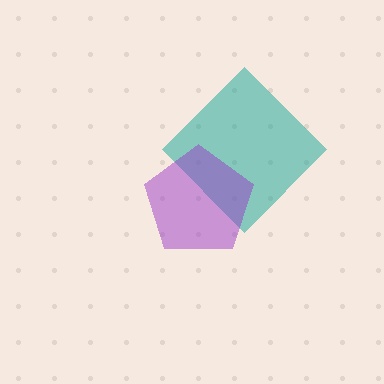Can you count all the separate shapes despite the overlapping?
Yes, there are 2 separate shapes.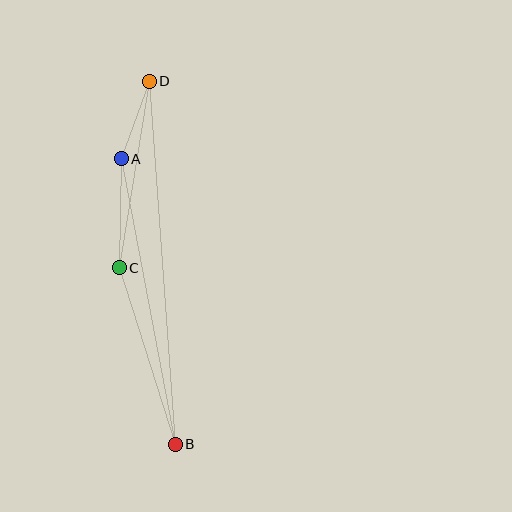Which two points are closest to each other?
Points A and D are closest to each other.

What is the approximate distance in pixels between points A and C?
The distance between A and C is approximately 109 pixels.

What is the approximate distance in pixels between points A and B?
The distance between A and B is approximately 290 pixels.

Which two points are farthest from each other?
Points B and D are farthest from each other.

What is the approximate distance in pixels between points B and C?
The distance between B and C is approximately 185 pixels.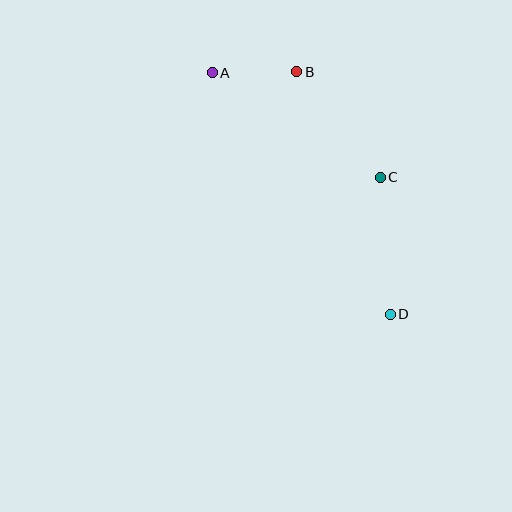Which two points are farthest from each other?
Points A and D are farthest from each other.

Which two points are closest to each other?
Points A and B are closest to each other.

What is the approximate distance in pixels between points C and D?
The distance between C and D is approximately 137 pixels.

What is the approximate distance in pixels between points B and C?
The distance between B and C is approximately 134 pixels.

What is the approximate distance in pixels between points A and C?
The distance between A and C is approximately 198 pixels.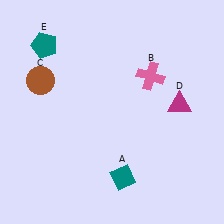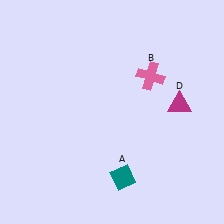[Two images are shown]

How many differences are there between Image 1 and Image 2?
There are 2 differences between the two images.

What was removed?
The teal pentagon (E), the brown circle (C) were removed in Image 2.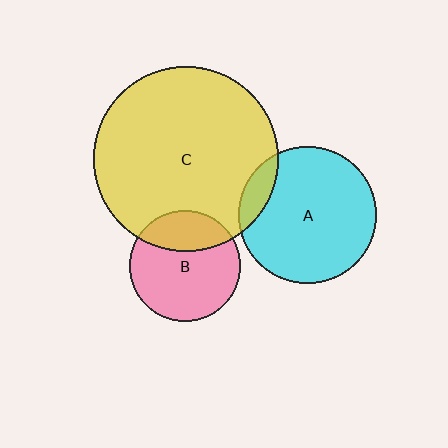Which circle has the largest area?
Circle C (yellow).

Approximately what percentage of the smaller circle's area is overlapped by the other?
Approximately 30%.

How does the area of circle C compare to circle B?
Approximately 2.8 times.